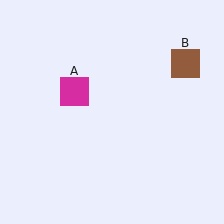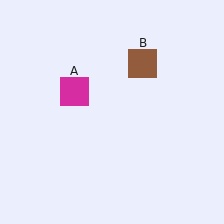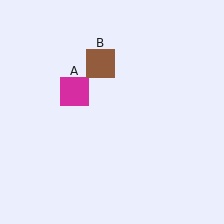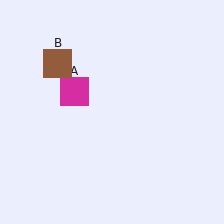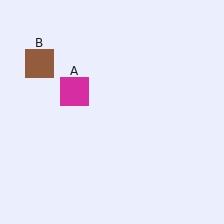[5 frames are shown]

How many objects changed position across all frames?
1 object changed position: brown square (object B).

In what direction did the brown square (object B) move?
The brown square (object B) moved left.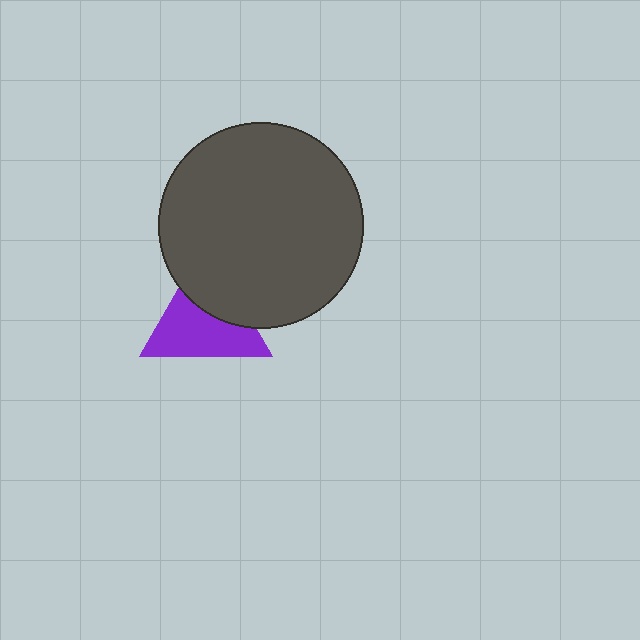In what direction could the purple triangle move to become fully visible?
The purple triangle could move down. That would shift it out from behind the dark gray circle entirely.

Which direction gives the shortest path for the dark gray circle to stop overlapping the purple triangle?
Moving up gives the shortest separation.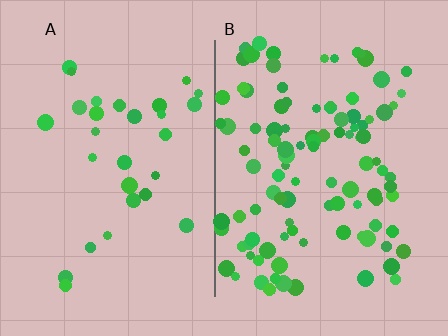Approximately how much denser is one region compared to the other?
Approximately 3.5× — region B over region A.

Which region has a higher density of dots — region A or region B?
B (the right).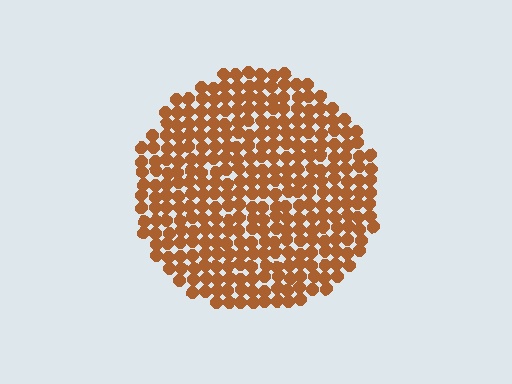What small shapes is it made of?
It is made of small circles.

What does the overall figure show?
The overall figure shows a circle.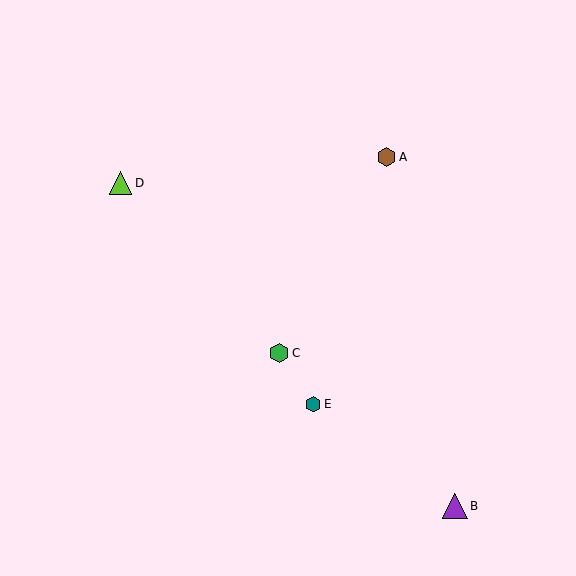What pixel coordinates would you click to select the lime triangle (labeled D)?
Click at (120, 183) to select the lime triangle D.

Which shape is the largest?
The purple triangle (labeled B) is the largest.